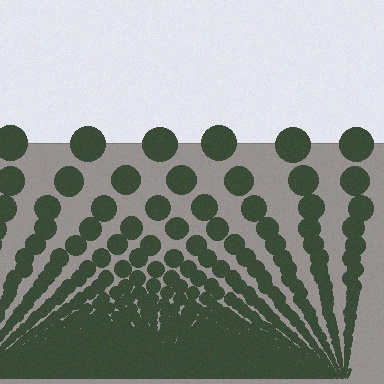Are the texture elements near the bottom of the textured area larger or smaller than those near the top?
Smaller. The gradient is inverted — elements near the bottom are smaller and denser.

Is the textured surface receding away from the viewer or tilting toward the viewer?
The surface appears to tilt toward the viewer. Texture elements get larger and sparser toward the top.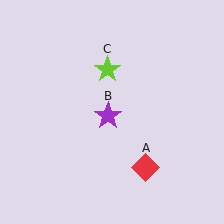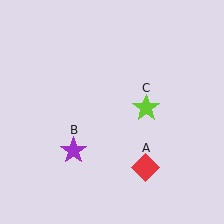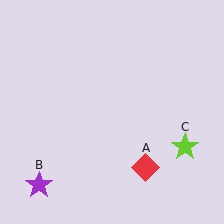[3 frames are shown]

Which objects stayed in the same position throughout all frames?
Red diamond (object A) remained stationary.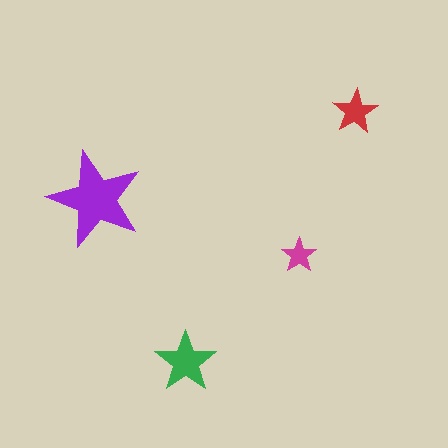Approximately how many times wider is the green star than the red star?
About 1.5 times wider.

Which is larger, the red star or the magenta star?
The red one.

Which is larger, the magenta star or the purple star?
The purple one.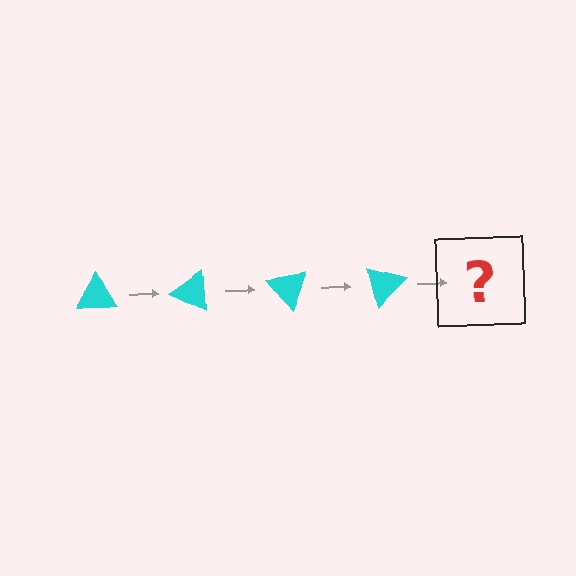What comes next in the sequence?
The next element should be a cyan triangle rotated 100 degrees.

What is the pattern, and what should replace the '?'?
The pattern is that the triangle rotates 25 degrees each step. The '?' should be a cyan triangle rotated 100 degrees.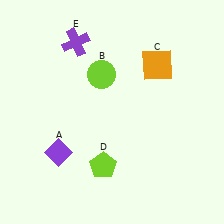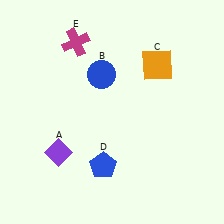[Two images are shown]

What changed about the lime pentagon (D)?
In Image 1, D is lime. In Image 2, it changed to blue.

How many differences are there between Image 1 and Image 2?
There are 3 differences between the two images.